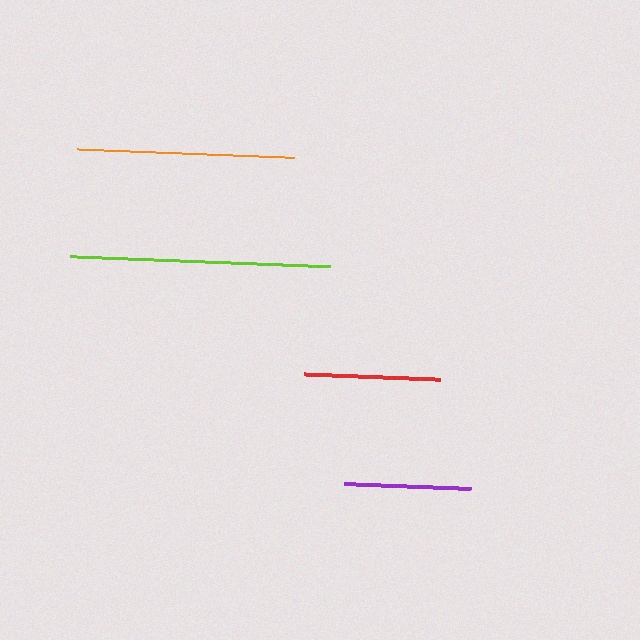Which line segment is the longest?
The lime line is the longest at approximately 260 pixels.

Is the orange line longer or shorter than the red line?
The orange line is longer than the red line.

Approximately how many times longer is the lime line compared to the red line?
The lime line is approximately 1.9 times the length of the red line.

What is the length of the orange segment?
The orange segment is approximately 217 pixels long.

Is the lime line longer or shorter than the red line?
The lime line is longer than the red line.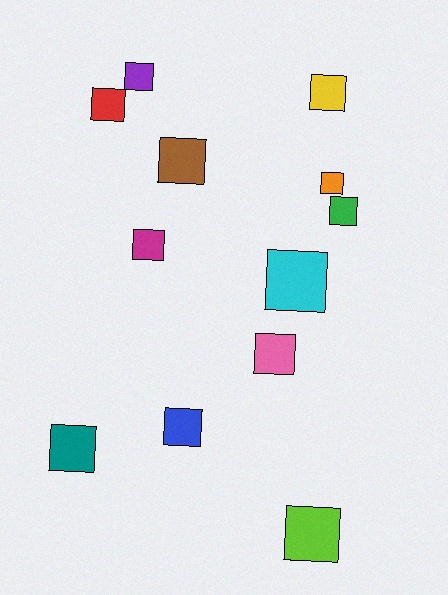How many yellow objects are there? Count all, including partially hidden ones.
There is 1 yellow object.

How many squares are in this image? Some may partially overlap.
There are 12 squares.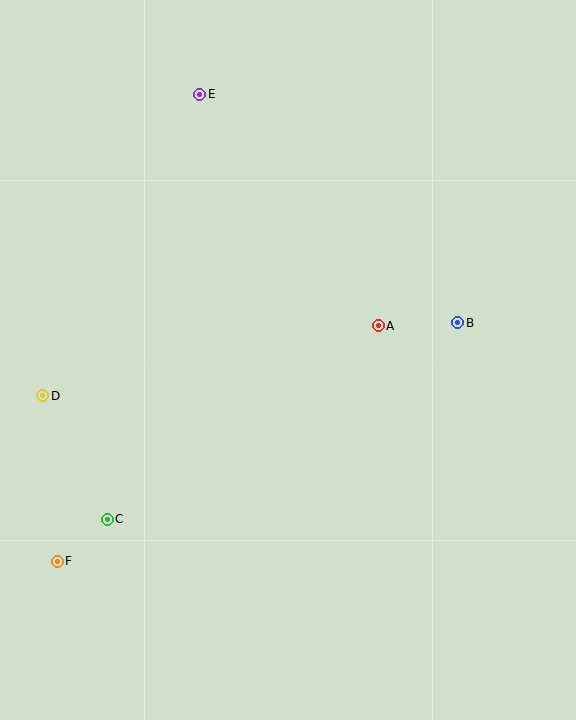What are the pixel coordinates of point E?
Point E is at (200, 94).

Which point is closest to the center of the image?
Point A at (378, 326) is closest to the center.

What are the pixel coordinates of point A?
Point A is at (378, 326).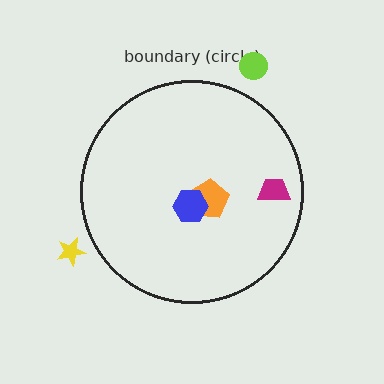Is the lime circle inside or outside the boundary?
Outside.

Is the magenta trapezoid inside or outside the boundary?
Inside.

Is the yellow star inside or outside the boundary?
Outside.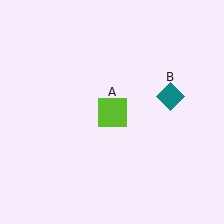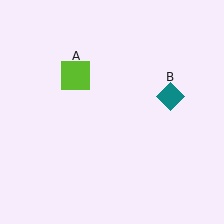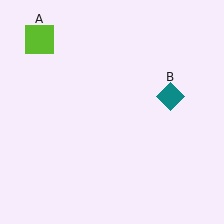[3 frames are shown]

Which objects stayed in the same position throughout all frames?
Teal diamond (object B) remained stationary.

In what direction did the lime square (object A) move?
The lime square (object A) moved up and to the left.